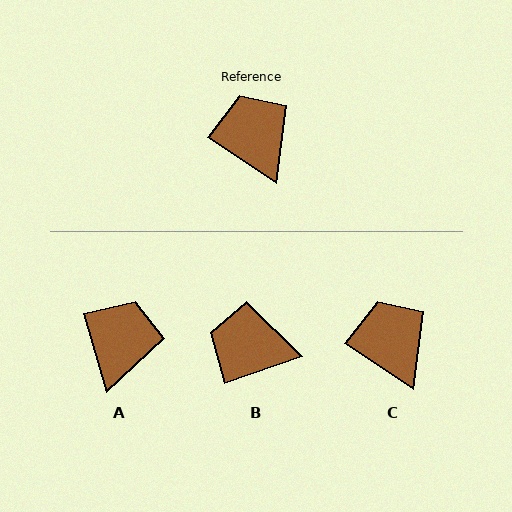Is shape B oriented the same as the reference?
No, it is off by about 53 degrees.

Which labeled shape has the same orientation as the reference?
C.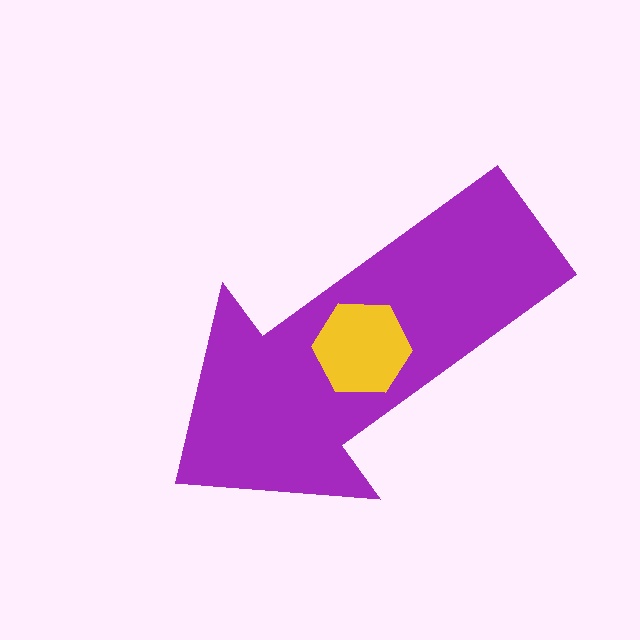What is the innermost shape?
The yellow hexagon.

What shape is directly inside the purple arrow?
The yellow hexagon.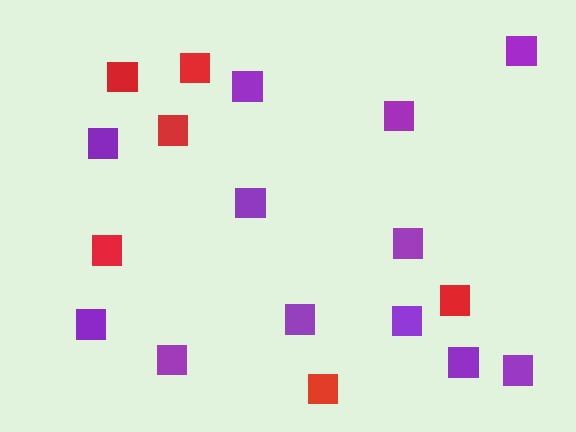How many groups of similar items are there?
There are 2 groups: one group of red squares (6) and one group of purple squares (12).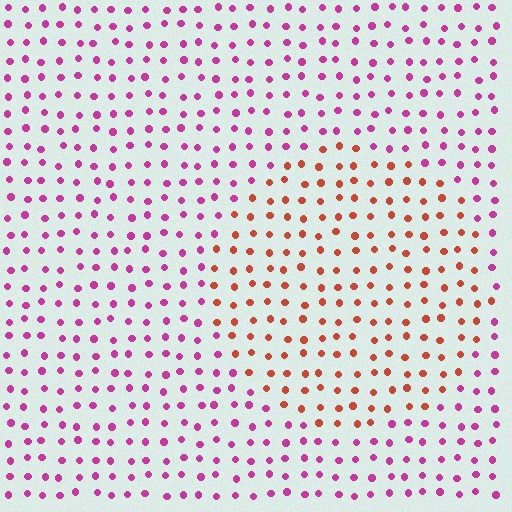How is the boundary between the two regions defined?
The boundary is defined purely by a slight shift in hue (about 50 degrees). Spacing, size, and orientation are identical on both sides.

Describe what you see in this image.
The image is filled with small magenta elements in a uniform arrangement. A circle-shaped region is visible where the elements are tinted to a slightly different hue, forming a subtle color boundary.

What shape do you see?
I see a circle.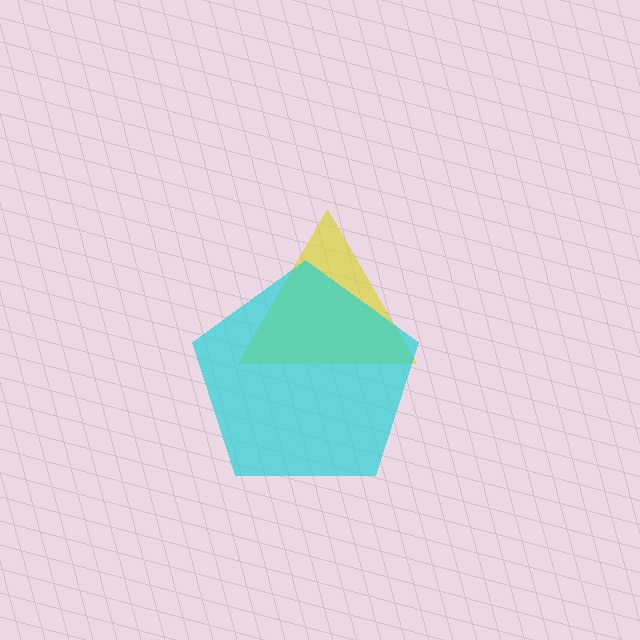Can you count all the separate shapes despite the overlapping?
Yes, there are 2 separate shapes.